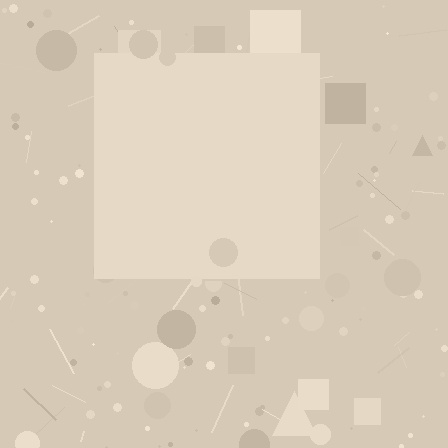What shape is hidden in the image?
A square is hidden in the image.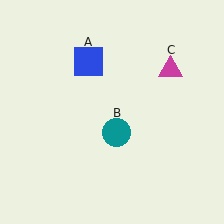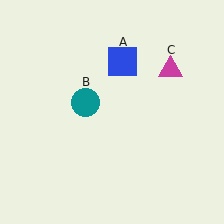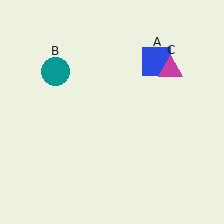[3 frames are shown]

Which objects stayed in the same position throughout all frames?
Magenta triangle (object C) remained stationary.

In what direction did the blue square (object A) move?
The blue square (object A) moved right.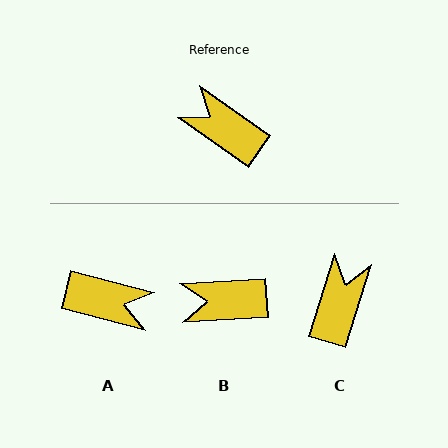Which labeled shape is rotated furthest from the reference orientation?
A, about 159 degrees away.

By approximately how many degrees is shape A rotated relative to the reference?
Approximately 159 degrees clockwise.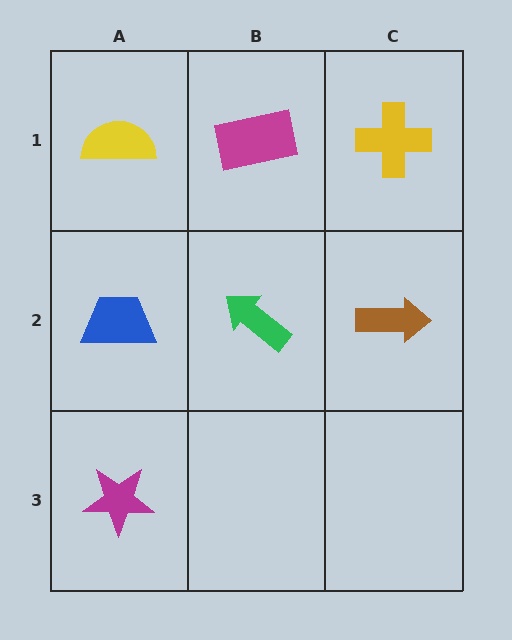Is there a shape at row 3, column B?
No, that cell is empty.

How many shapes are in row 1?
3 shapes.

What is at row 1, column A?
A yellow semicircle.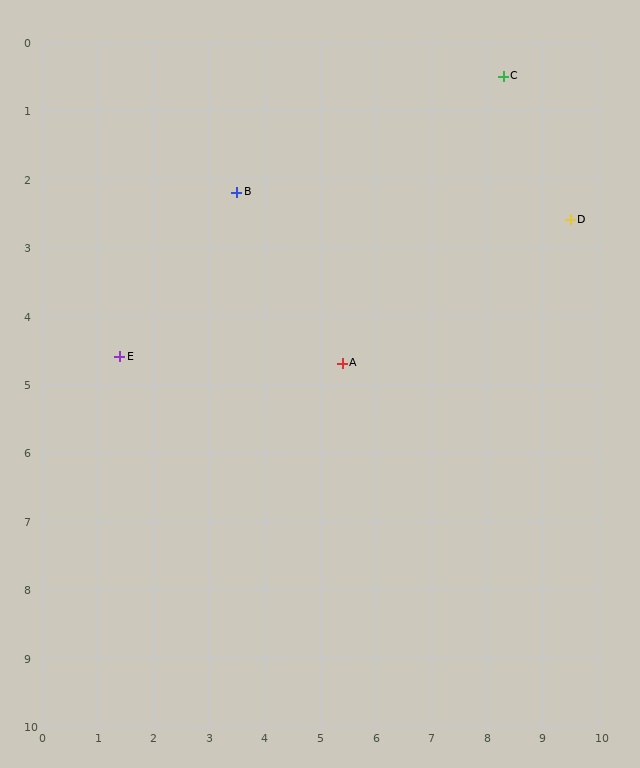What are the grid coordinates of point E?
Point E is at approximately (1.4, 4.6).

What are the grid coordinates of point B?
Point B is at approximately (3.5, 2.2).